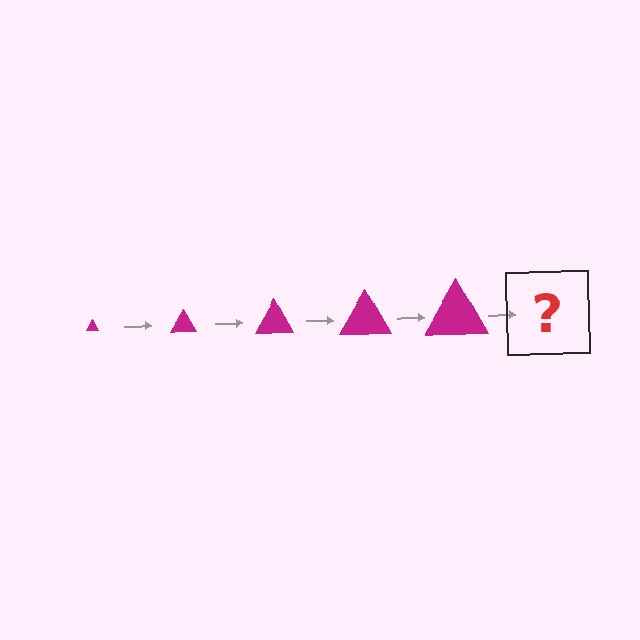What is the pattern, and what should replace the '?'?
The pattern is that the triangle gets progressively larger each step. The '?' should be a magenta triangle, larger than the previous one.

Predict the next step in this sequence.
The next step is a magenta triangle, larger than the previous one.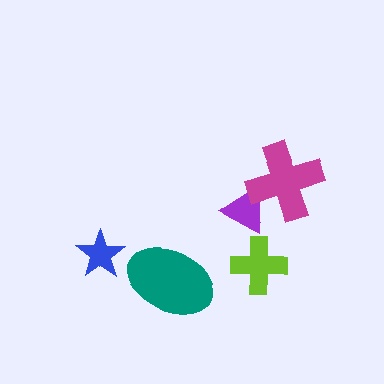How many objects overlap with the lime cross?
0 objects overlap with the lime cross.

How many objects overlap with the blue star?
0 objects overlap with the blue star.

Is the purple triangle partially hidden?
Yes, it is partially covered by another shape.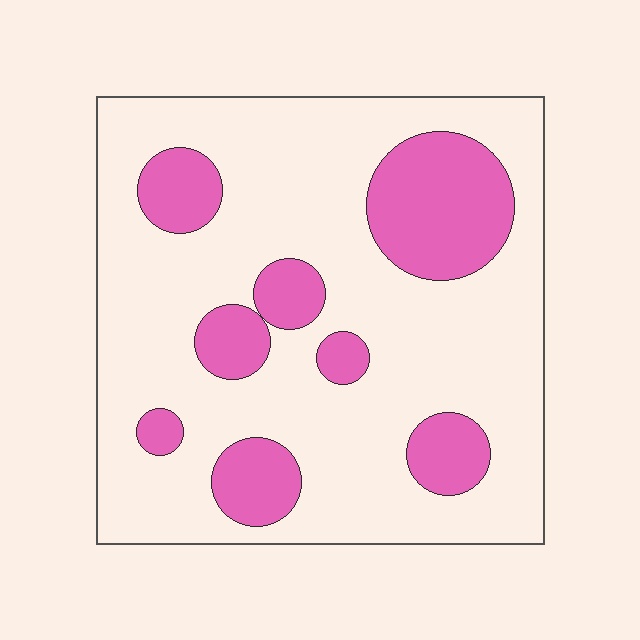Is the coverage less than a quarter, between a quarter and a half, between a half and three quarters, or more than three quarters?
Less than a quarter.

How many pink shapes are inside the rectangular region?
8.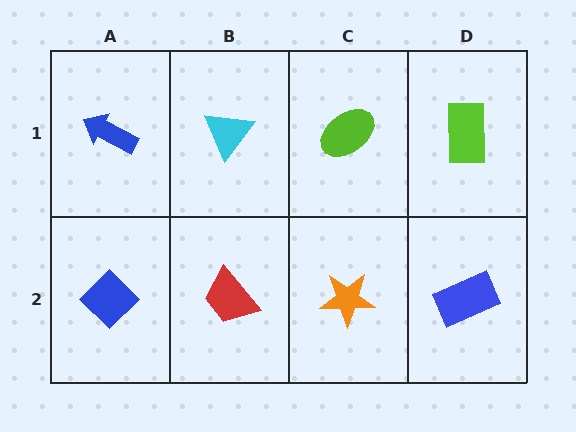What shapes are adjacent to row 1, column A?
A blue diamond (row 2, column A), a cyan triangle (row 1, column B).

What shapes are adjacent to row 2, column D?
A lime rectangle (row 1, column D), an orange star (row 2, column C).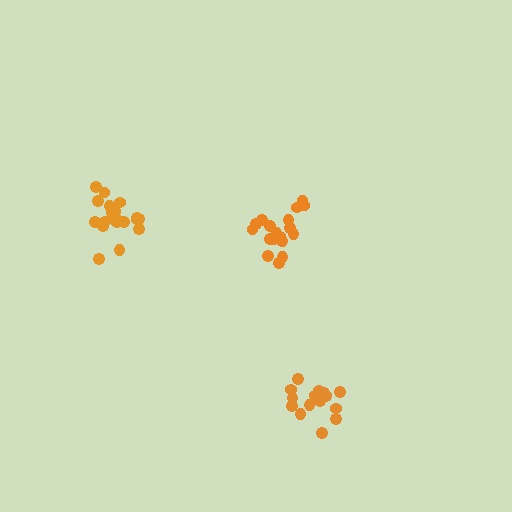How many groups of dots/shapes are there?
There are 3 groups.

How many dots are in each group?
Group 1: 21 dots, Group 2: 16 dots, Group 3: 19 dots (56 total).